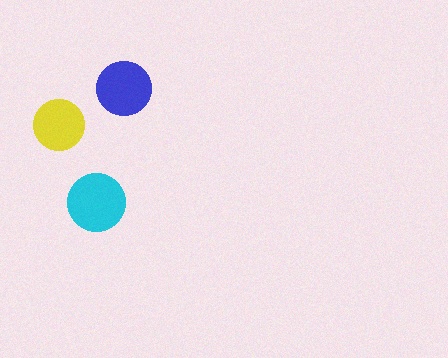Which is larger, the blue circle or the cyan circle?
The cyan one.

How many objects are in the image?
There are 3 objects in the image.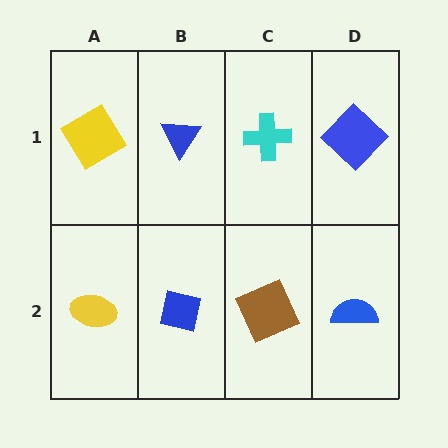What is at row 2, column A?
A yellow ellipse.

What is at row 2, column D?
A blue semicircle.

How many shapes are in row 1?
4 shapes.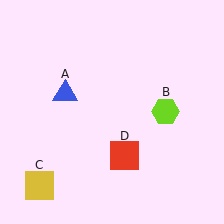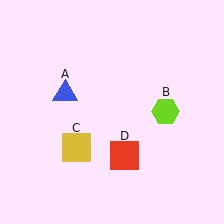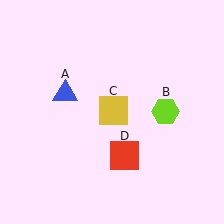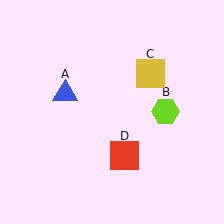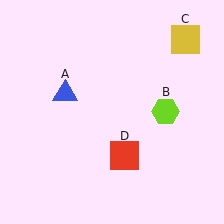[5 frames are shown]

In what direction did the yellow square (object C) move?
The yellow square (object C) moved up and to the right.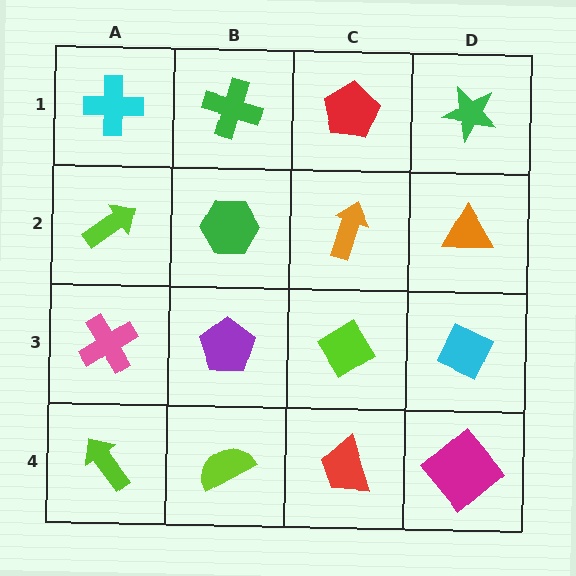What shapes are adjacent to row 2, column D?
A green star (row 1, column D), a cyan diamond (row 3, column D), an orange arrow (row 2, column C).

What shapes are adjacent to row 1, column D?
An orange triangle (row 2, column D), a red pentagon (row 1, column C).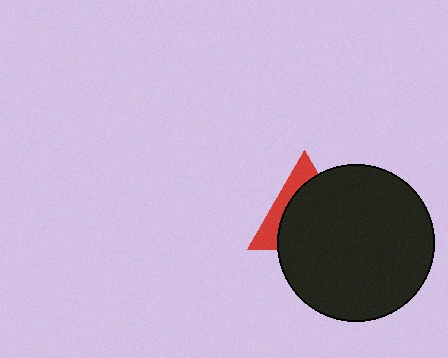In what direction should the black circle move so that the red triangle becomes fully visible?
The black circle should move toward the lower-right. That is the shortest direction to clear the overlap and leave the red triangle fully visible.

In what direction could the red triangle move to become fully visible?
The red triangle could move toward the upper-left. That would shift it out from behind the black circle entirely.